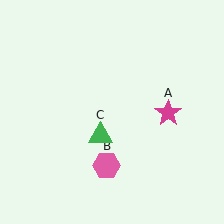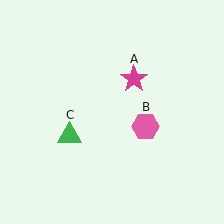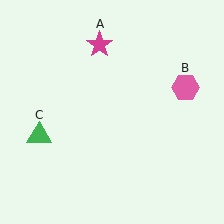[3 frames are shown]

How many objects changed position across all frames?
3 objects changed position: magenta star (object A), pink hexagon (object B), green triangle (object C).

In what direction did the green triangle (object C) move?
The green triangle (object C) moved left.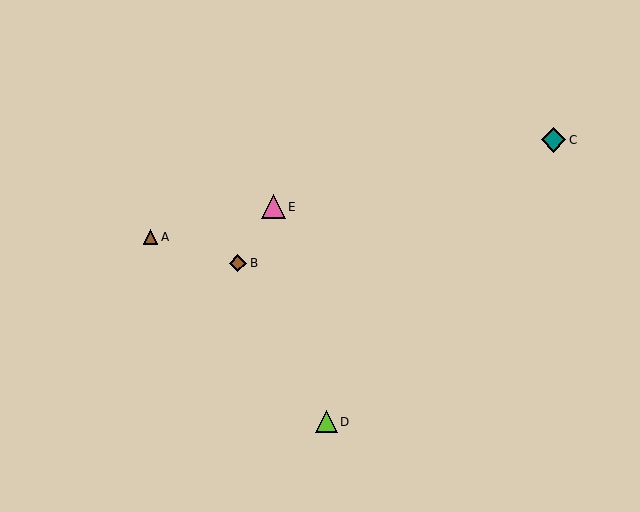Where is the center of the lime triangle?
The center of the lime triangle is at (326, 422).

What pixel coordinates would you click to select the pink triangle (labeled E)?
Click at (273, 207) to select the pink triangle E.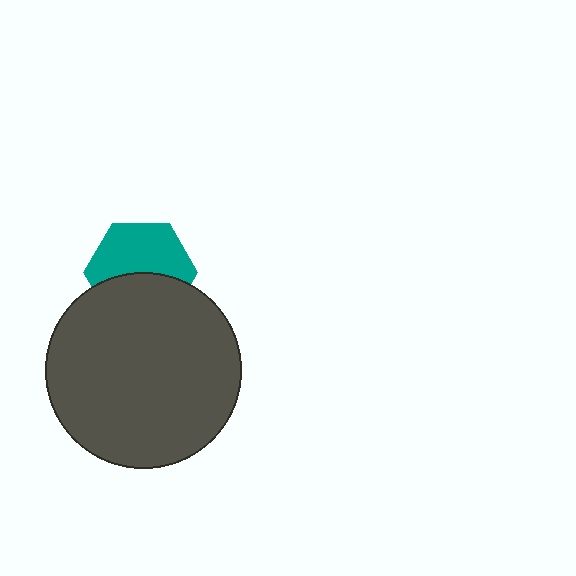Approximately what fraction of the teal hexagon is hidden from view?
Roughly 44% of the teal hexagon is hidden behind the dark gray circle.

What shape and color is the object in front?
The object in front is a dark gray circle.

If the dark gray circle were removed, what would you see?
You would see the complete teal hexagon.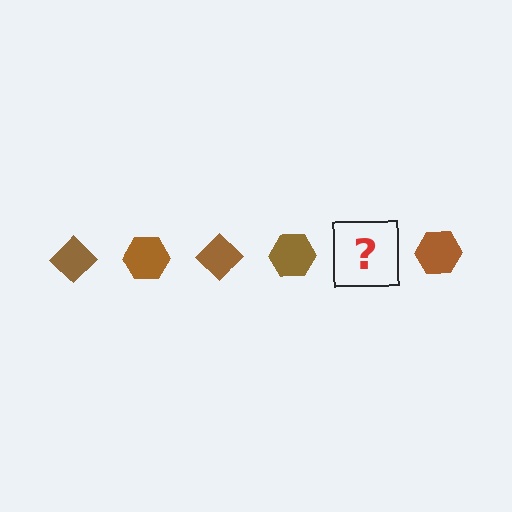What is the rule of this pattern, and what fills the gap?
The rule is that the pattern cycles through diamond, hexagon shapes in brown. The gap should be filled with a brown diamond.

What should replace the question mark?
The question mark should be replaced with a brown diamond.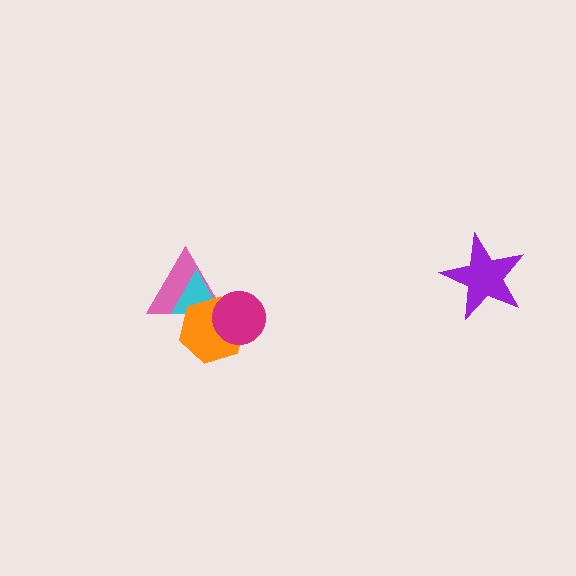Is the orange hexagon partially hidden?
Yes, it is partially covered by another shape.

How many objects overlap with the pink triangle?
3 objects overlap with the pink triangle.